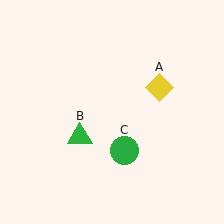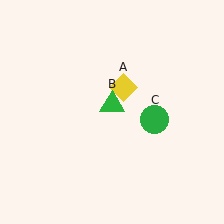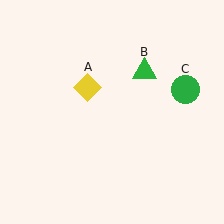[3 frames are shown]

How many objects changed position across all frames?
3 objects changed position: yellow diamond (object A), green triangle (object B), green circle (object C).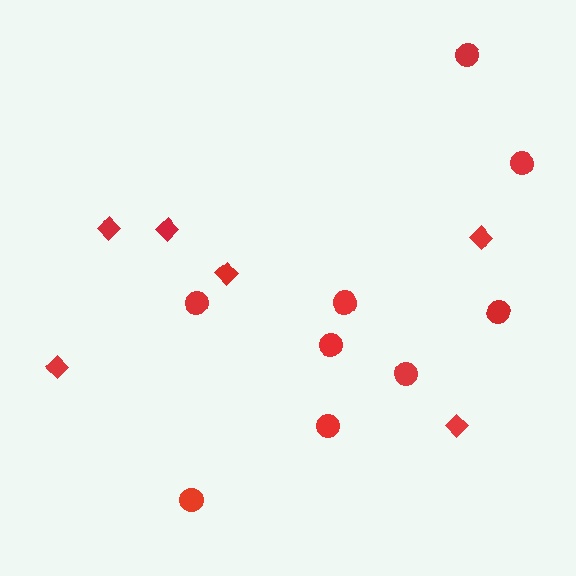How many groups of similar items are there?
There are 2 groups: one group of diamonds (6) and one group of circles (9).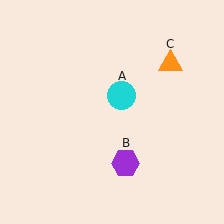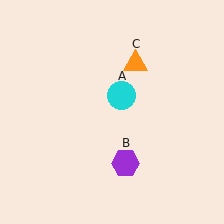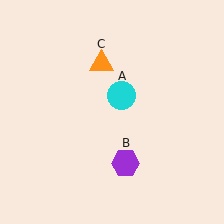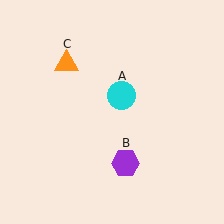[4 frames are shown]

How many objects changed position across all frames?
1 object changed position: orange triangle (object C).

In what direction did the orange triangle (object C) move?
The orange triangle (object C) moved left.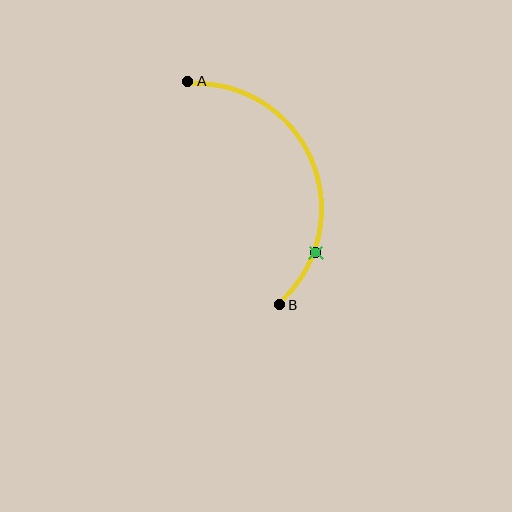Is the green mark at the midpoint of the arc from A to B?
No. The green mark lies on the arc but is closer to endpoint B. The arc midpoint would be at the point on the curve equidistant along the arc from both A and B.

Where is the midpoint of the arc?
The arc midpoint is the point on the curve farthest from the straight line joining A and B. It sits to the right of that line.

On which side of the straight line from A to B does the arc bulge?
The arc bulges to the right of the straight line connecting A and B.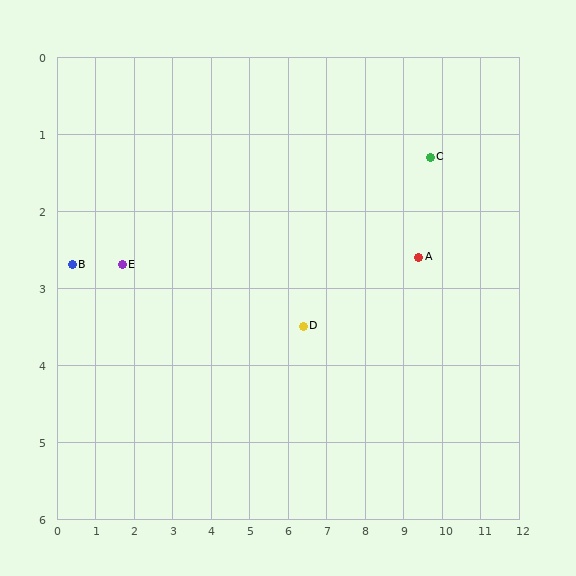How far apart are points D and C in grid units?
Points D and C are about 4.0 grid units apart.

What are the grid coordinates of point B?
Point B is at approximately (0.4, 2.7).